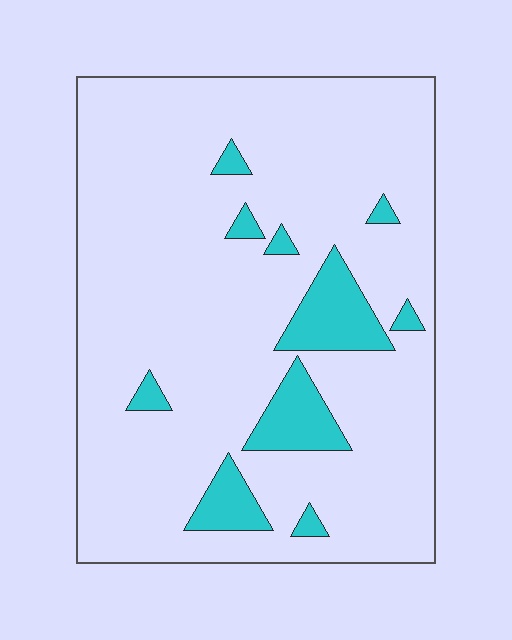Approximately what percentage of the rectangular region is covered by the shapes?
Approximately 10%.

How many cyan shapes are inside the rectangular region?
10.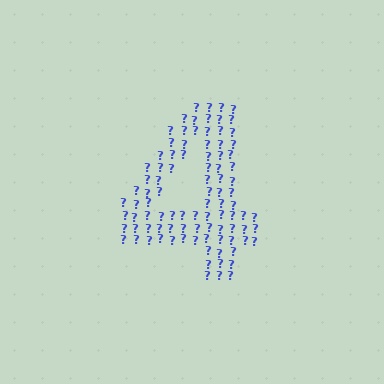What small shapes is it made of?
It is made of small question marks.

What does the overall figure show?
The overall figure shows the digit 4.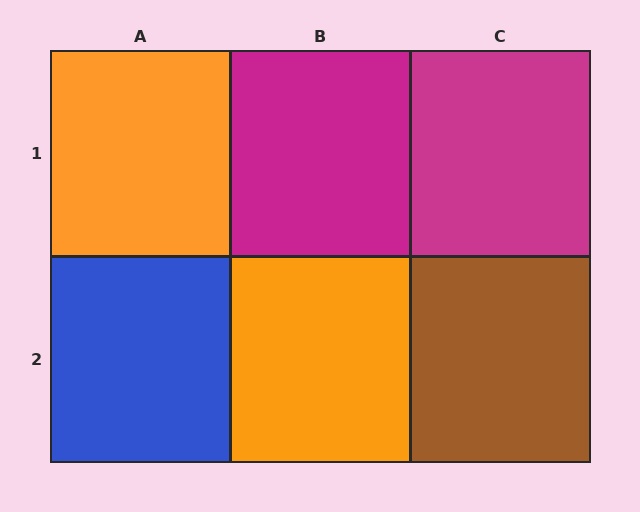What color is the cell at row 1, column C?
Magenta.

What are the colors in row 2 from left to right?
Blue, orange, brown.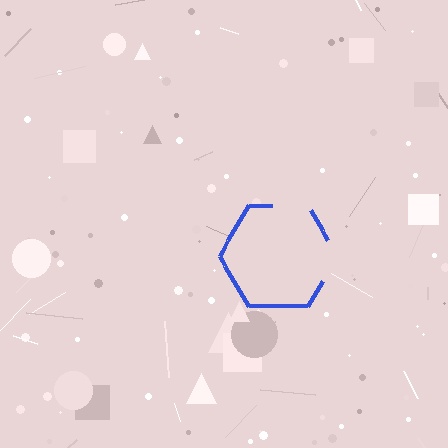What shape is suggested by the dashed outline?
The dashed outline suggests a hexagon.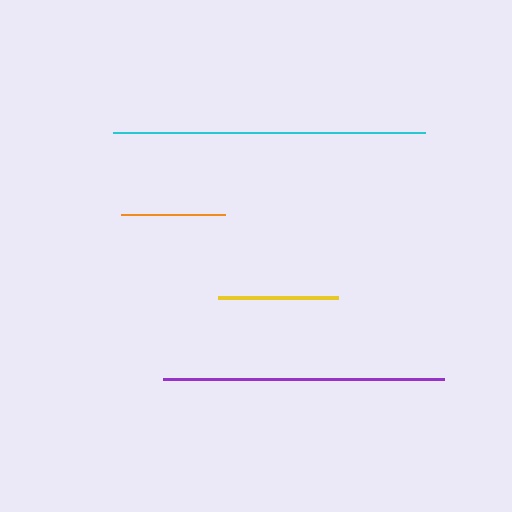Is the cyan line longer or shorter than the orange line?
The cyan line is longer than the orange line.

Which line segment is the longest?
The cyan line is the longest at approximately 312 pixels.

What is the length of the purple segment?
The purple segment is approximately 281 pixels long.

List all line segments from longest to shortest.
From longest to shortest: cyan, purple, yellow, orange.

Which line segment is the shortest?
The orange line is the shortest at approximately 104 pixels.